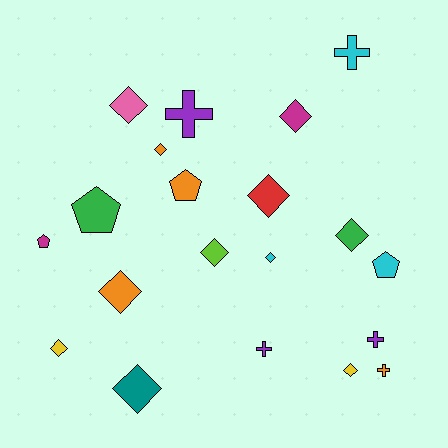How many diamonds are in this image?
There are 11 diamonds.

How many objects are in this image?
There are 20 objects.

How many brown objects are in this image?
There are no brown objects.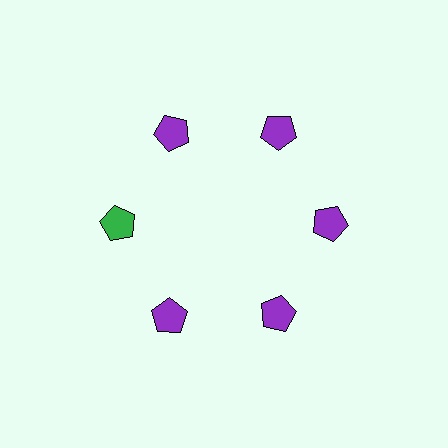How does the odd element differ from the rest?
It has a different color: green instead of purple.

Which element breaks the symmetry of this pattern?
The green pentagon at roughly the 9 o'clock position breaks the symmetry. All other shapes are purple pentagons.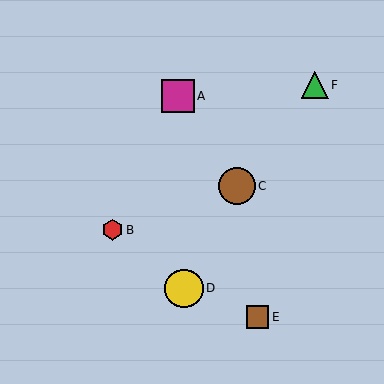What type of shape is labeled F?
Shape F is a green triangle.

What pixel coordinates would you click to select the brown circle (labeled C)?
Click at (237, 186) to select the brown circle C.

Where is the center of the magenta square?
The center of the magenta square is at (178, 96).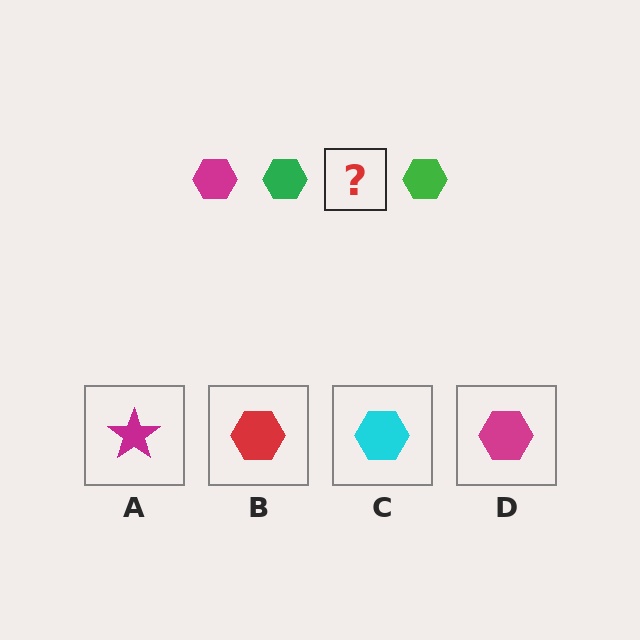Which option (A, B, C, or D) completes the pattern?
D.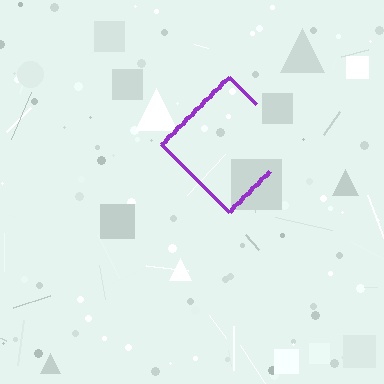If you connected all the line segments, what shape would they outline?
They would outline a diamond.